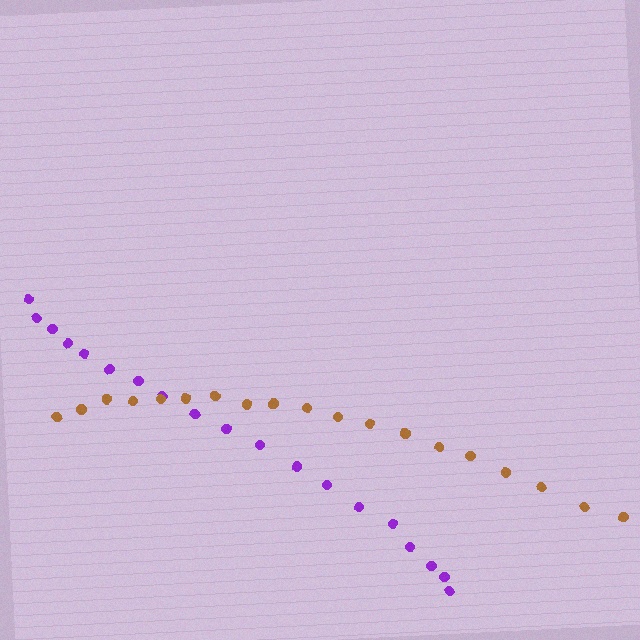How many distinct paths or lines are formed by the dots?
There are 2 distinct paths.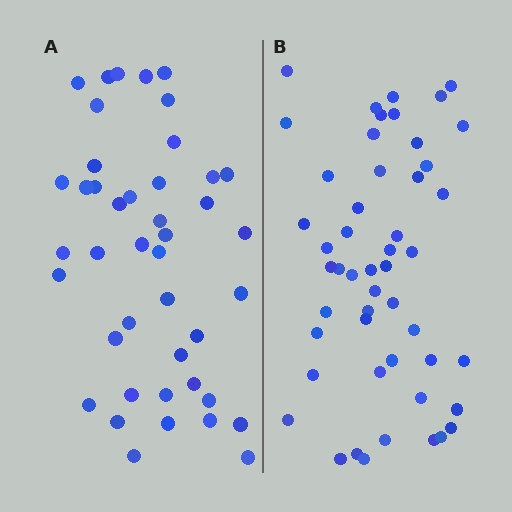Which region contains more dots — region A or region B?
Region B (the right region) has more dots.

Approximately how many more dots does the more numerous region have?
Region B has roughly 8 or so more dots than region A.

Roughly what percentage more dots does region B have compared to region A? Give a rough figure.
About 15% more.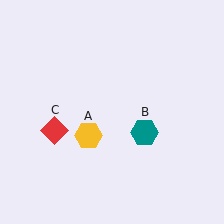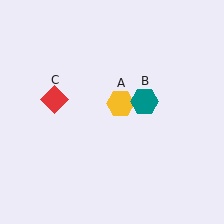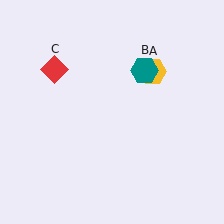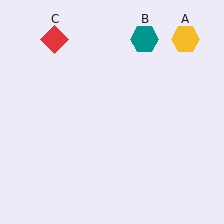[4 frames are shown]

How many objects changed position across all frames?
3 objects changed position: yellow hexagon (object A), teal hexagon (object B), red diamond (object C).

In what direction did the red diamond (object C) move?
The red diamond (object C) moved up.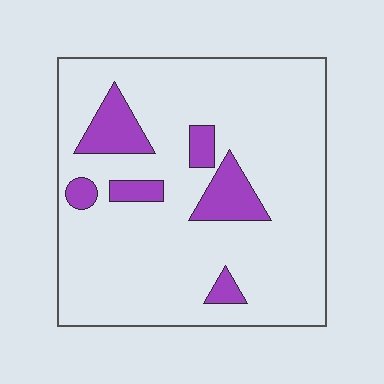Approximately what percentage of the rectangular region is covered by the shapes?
Approximately 15%.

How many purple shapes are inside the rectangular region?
6.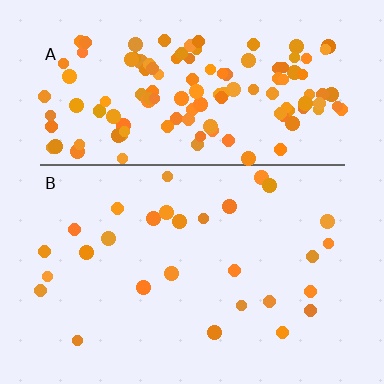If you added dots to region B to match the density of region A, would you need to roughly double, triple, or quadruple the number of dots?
Approximately quadruple.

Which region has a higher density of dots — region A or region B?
A (the top).